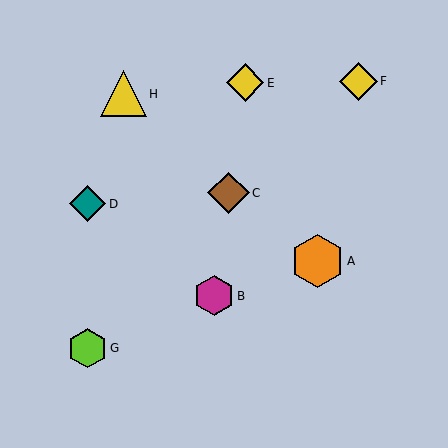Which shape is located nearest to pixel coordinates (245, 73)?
The yellow diamond (labeled E) at (245, 83) is nearest to that location.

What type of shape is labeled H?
Shape H is a yellow triangle.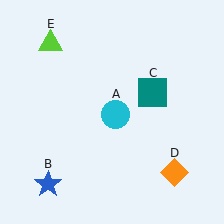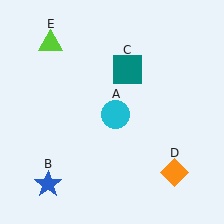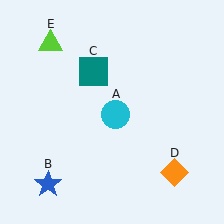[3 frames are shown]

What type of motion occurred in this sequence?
The teal square (object C) rotated counterclockwise around the center of the scene.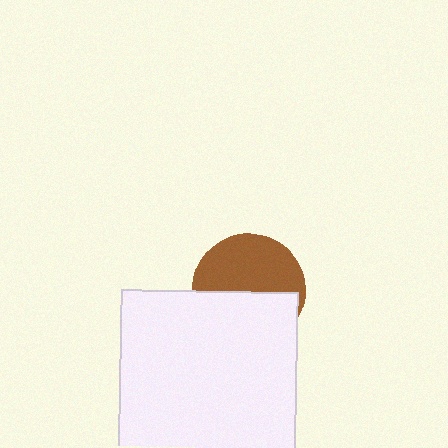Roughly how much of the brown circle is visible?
About half of it is visible (roughly 53%).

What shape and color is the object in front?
The object in front is a white rectangle.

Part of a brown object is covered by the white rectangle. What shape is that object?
It is a circle.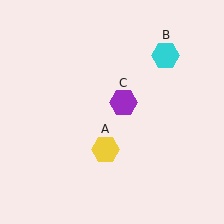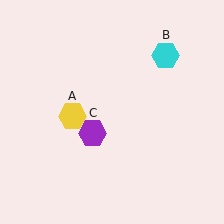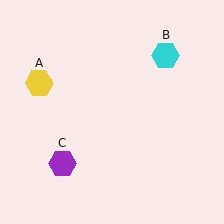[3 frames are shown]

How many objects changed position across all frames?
2 objects changed position: yellow hexagon (object A), purple hexagon (object C).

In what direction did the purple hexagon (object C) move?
The purple hexagon (object C) moved down and to the left.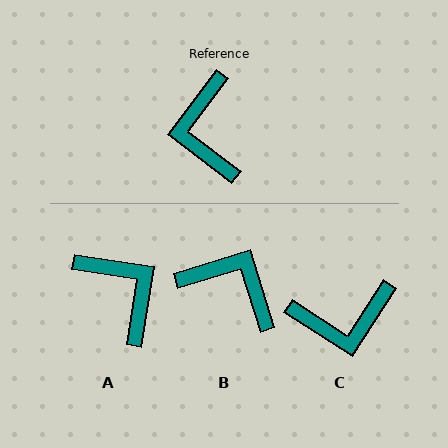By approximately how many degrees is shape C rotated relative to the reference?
Approximately 95 degrees counter-clockwise.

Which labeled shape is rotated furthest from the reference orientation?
A, about 152 degrees away.